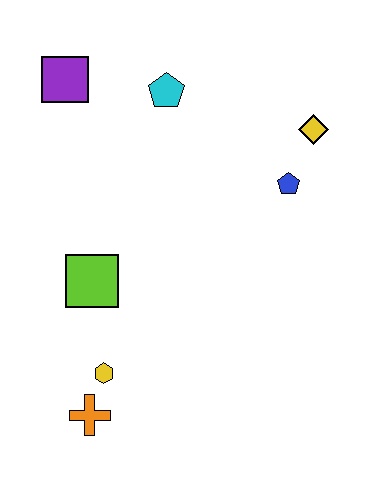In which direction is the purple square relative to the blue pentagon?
The purple square is to the left of the blue pentagon.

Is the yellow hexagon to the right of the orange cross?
Yes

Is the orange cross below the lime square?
Yes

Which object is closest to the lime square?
The yellow hexagon is closest to the lime square.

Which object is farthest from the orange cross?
The yellow diamond is farthest from the orange cross.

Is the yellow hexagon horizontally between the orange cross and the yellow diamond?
Yes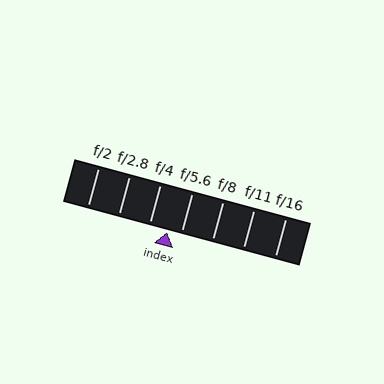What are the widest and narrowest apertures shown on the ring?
The widest aperture shown is f/2 and the narrowest is f/16.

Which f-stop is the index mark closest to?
The index mark is closest to f/5.6.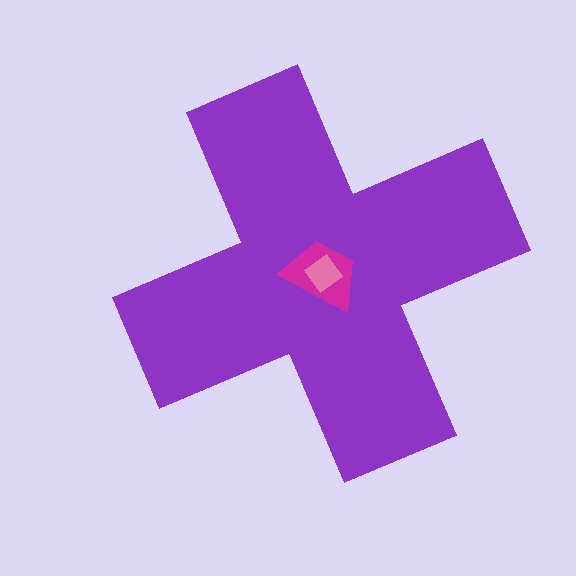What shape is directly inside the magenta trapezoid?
The pink diamond.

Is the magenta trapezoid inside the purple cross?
Yes.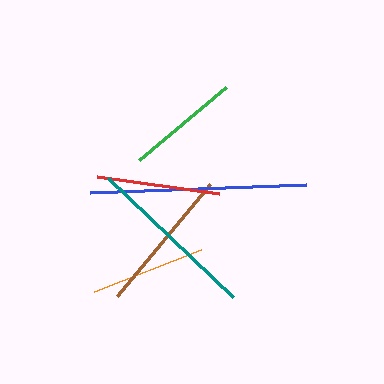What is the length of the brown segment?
The brown segment is approximately 145 pixels long.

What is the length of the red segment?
The red segment is approximately 123 pixels long.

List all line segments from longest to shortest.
From longest to shortest: blue, teal, brown, red, orange, green.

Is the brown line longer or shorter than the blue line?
The blue line is longer than the brown line.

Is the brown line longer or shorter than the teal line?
The teal line is longer than the brown line.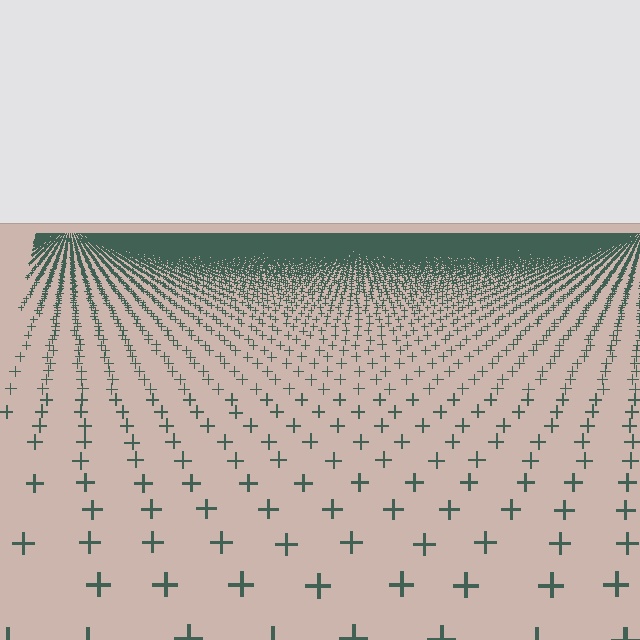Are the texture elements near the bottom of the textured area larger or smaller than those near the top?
Larger. Near the bottom, elements are closer to the viewer and appear at a bigger on-screen size.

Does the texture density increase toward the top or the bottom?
Density increases toward the top.